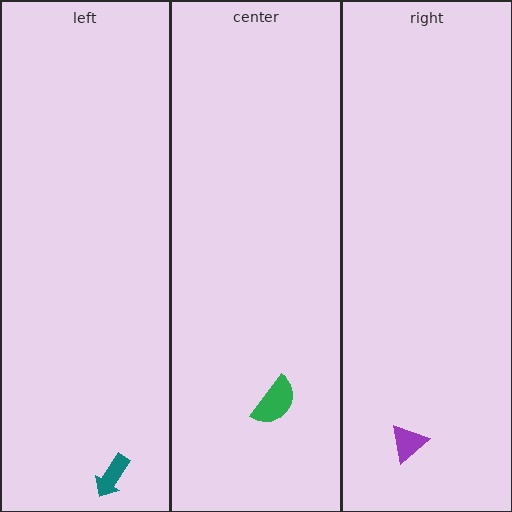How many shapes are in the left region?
1.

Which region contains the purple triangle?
The right region.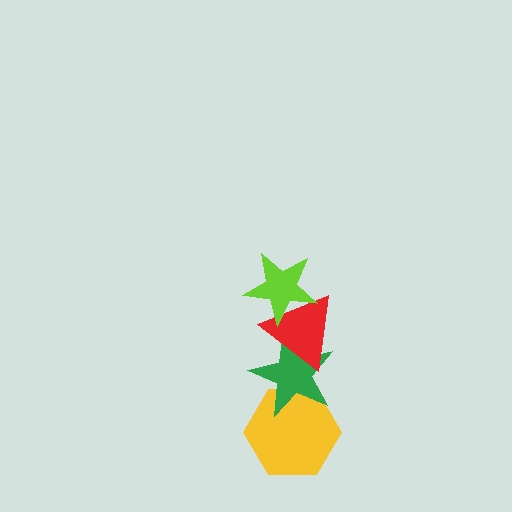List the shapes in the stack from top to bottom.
From top to bottom: the lime star, the red triangle, the green star, the yellow hexagon.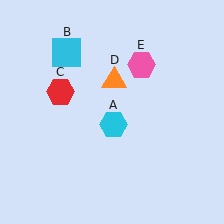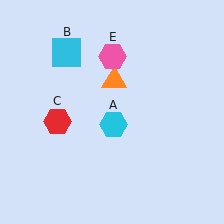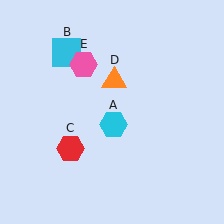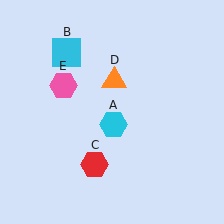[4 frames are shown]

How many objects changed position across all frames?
2 objects changed position: red hexagon (object C), pink hexagon (object E).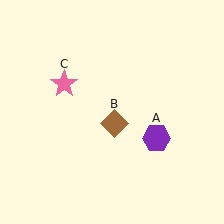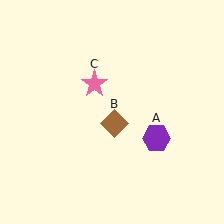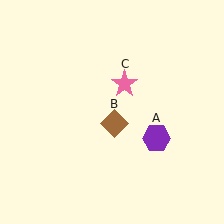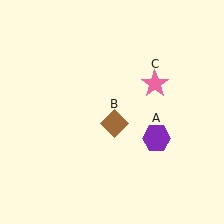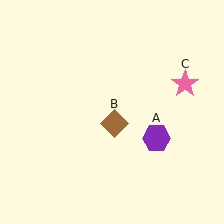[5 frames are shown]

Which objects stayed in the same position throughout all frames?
Purple hexagon (object A) and brown diamond (object B) remained stationary.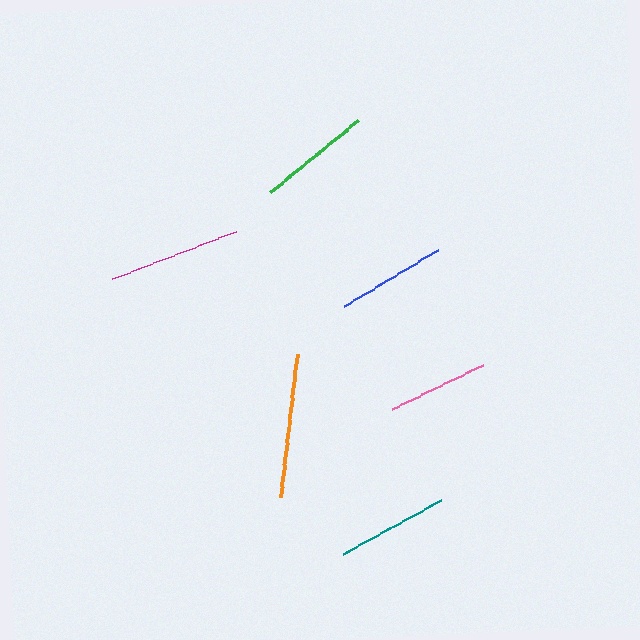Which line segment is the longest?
The orange line is the longest at approximately 143 pixels.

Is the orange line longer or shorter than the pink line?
The orange line is longer than the pink line.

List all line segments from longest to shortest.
From longest to shortest: orange, magenta, green, teal, blue, pink.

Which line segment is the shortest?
The pink line is the shortest at approximately 101 pixels.